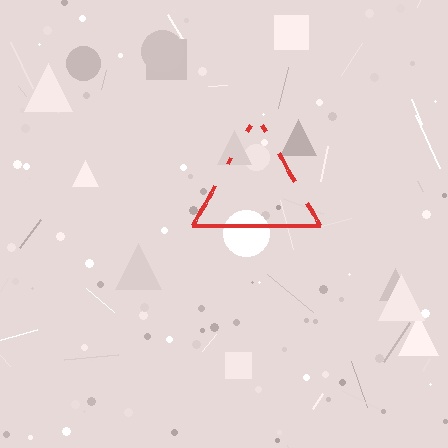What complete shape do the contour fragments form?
The contour fragments form a triangle.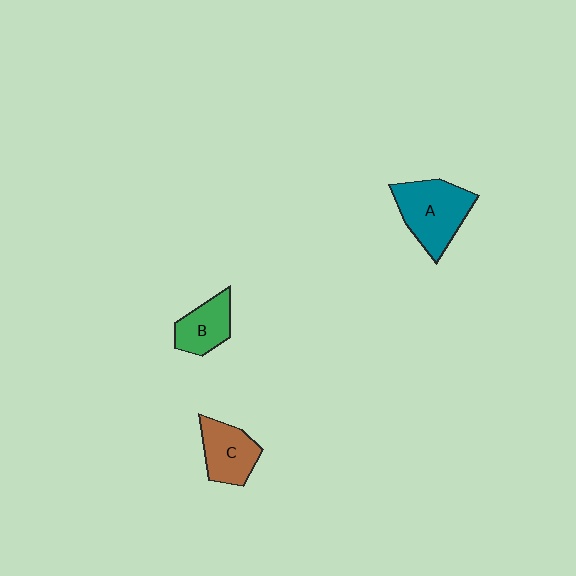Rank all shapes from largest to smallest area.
From largest to smallest: A (teal), C (brown), B (green).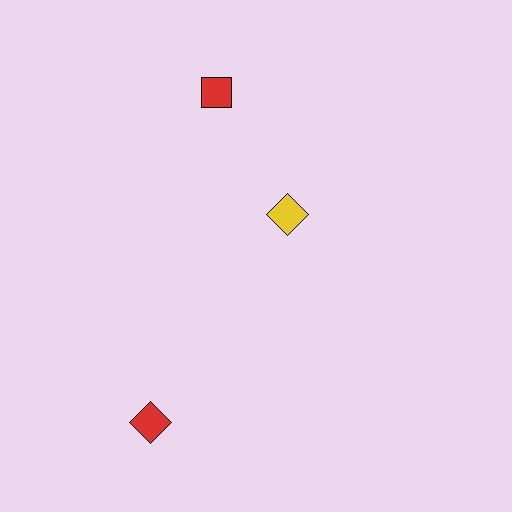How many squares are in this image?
There is 1 square.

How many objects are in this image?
There are 3 objects.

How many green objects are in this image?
There are no green objects.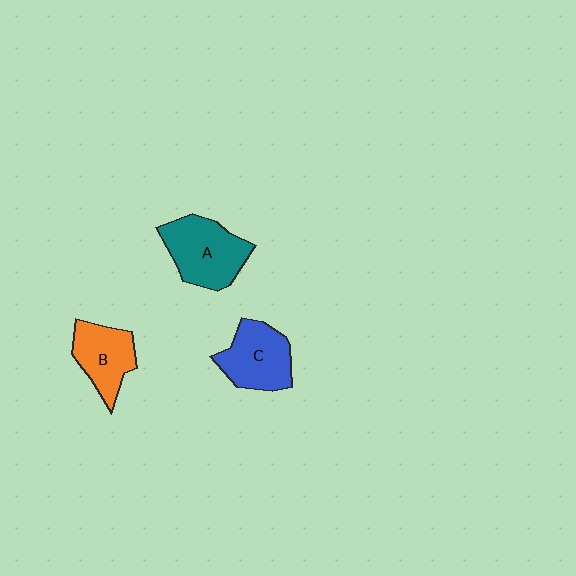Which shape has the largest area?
Shape A (teal).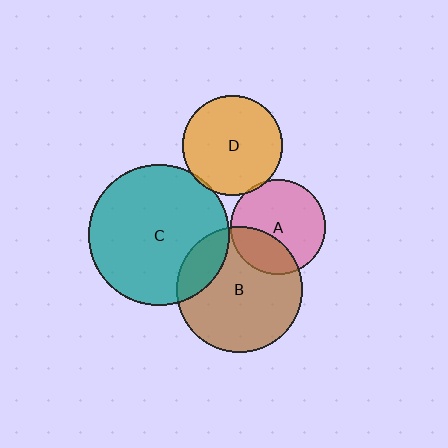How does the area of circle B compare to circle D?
Approximately 1.6 times.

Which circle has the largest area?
Circle C (teal).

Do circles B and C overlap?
Yes.